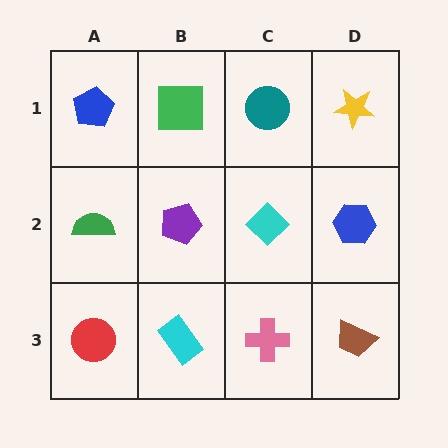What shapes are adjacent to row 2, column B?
A green square (row 1, column B), a cyan rectangle (row 3, column B), a green semicircle (row 2, column A), a cyan diamond (row 2, column C).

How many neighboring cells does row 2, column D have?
3.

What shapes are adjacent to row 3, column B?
A purple pentagon (row 2, column B), a red circle (row 3, column A), a pink cross (row 3, column C).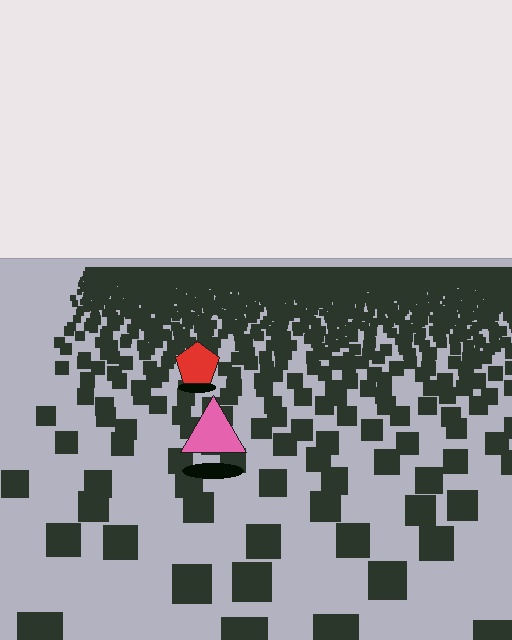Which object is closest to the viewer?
The pink triangle is closest. The texture marks near it are larger and more spread out.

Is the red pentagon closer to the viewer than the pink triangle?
No. The pink triangle is closer — you can tell from the texture gradient: the ground texture is coarser near it.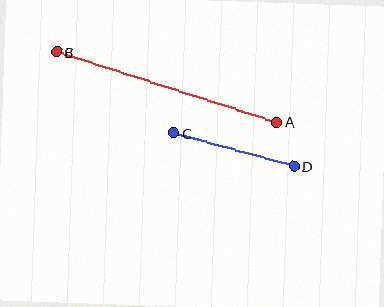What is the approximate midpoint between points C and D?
The midpoint is at approximately (234, 150) pixels.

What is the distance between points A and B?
The distance is approximately 231 pixels.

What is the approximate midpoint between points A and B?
The midpoint is at approximately (167, 87) pixels.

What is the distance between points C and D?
The distance is approximately 125 pixels.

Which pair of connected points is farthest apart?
Points A and B are farthest apart.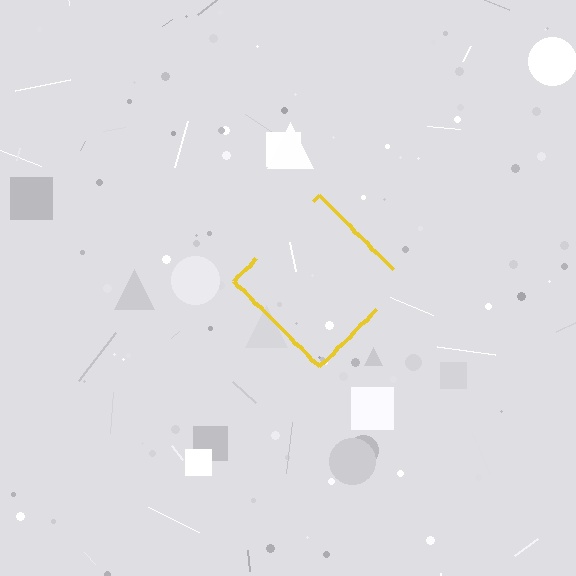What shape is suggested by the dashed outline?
The dashed outline suggests a diamond.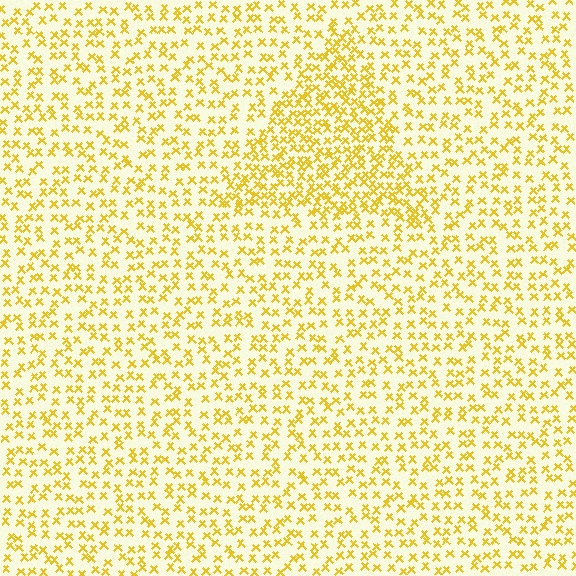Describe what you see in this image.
The image contains small yellow elements arranged at two different densities. A triangle-shaped region is visible where the elements are more densely packed than the surrounding area.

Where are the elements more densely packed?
The elements are more densely packed inside the triangle boundary.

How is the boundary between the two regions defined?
The boundary is defined by a change in element density (approximately 1.8x ratio). All elements are the same color, size, and shape.